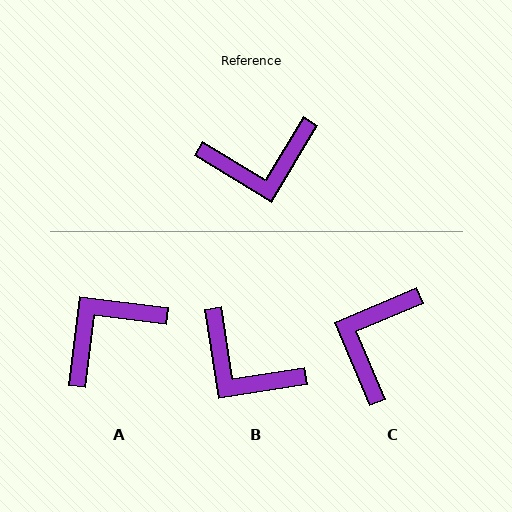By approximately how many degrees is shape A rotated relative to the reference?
Approximately 156 degrees clockwise.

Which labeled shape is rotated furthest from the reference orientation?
A, about 156 degrees away.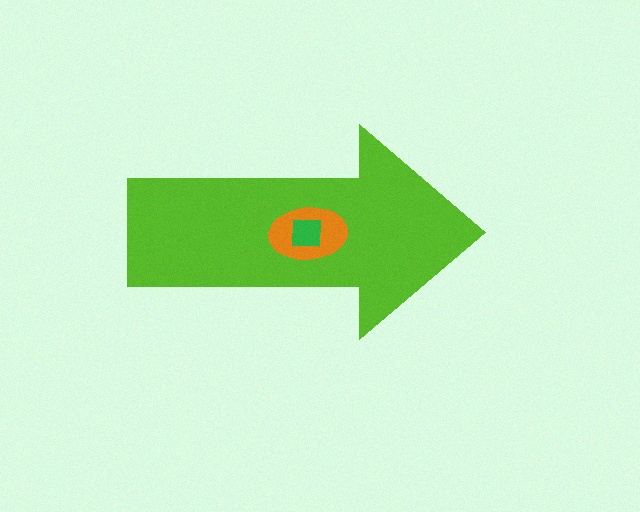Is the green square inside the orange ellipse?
Yes.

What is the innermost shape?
The green square.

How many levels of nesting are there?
3.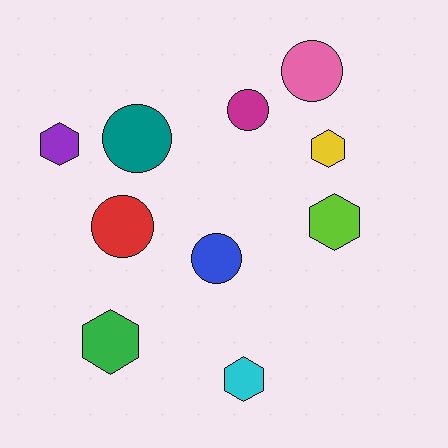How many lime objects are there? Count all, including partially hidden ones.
There is 1 lime object.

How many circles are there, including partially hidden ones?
There are 5 circles.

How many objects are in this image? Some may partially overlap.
There are 10 objects.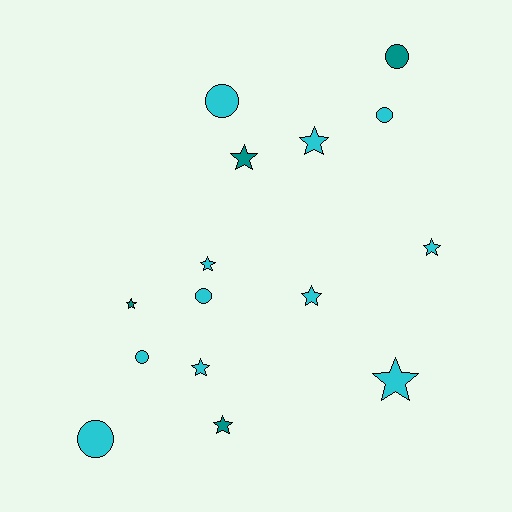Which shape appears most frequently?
Star, with 9 objects.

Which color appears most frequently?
Cyan, with 11 objects.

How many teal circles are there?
There is 1 teal circle.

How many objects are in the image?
There are 15 objects.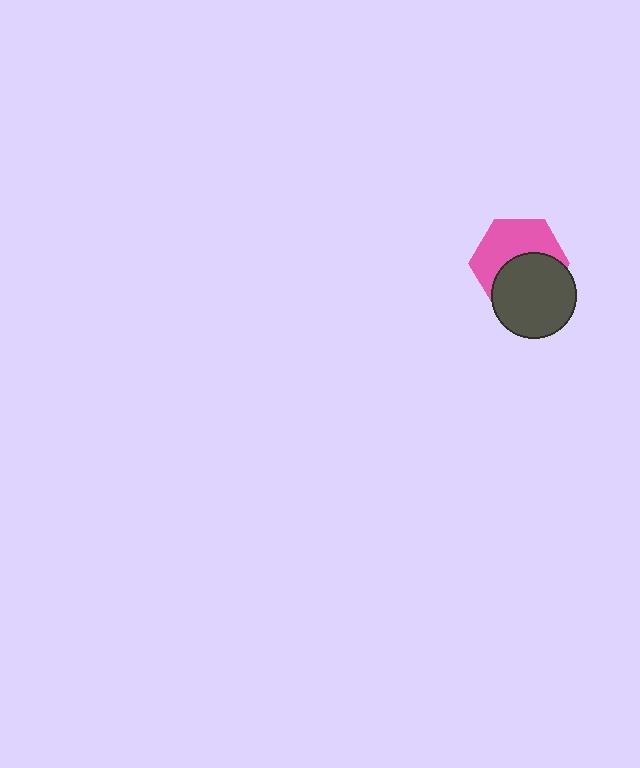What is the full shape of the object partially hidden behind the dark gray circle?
The partially hidden object is a pink hexagon.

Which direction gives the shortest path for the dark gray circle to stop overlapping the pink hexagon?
Moving down gives the shortest separation.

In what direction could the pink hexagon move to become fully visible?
The pink hexagon could move up. That would shift it out from behind the dark gray circle entirely.